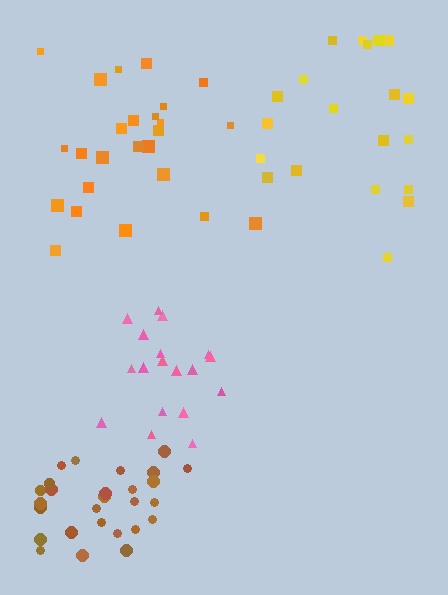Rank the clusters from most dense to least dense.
pink, brown, orange, yellow.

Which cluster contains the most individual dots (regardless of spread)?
Brown (27).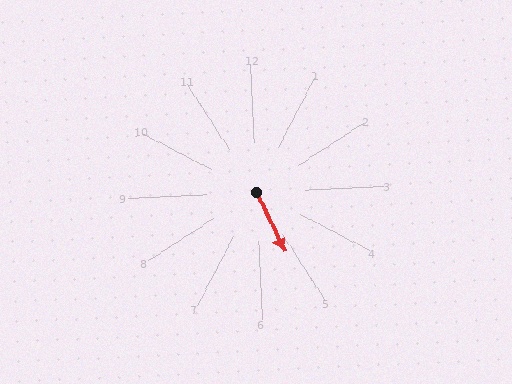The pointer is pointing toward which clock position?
Roughly 5 o'clock.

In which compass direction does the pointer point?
Southeast.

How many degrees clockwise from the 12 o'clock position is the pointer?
Approximately 157 degrees.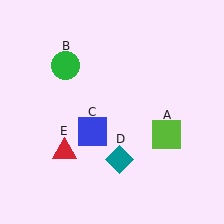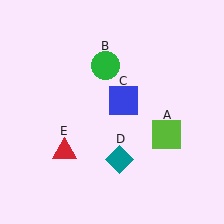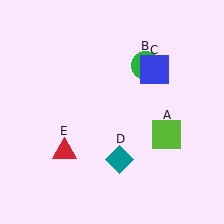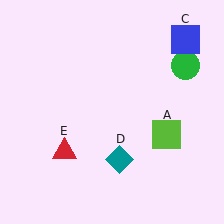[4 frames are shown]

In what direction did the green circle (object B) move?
The green circle (object B) moved right.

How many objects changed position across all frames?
2 objects changed position: green circle (object B), blue square (object C).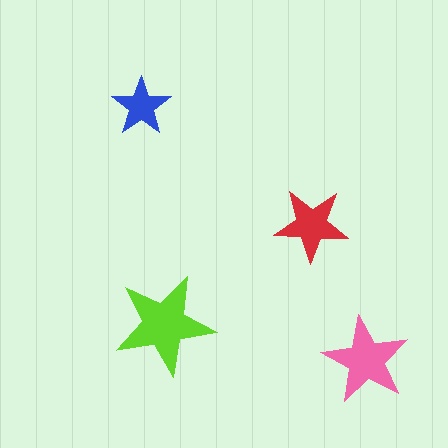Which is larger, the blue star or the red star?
The red one.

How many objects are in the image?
There are 4 objects in the image.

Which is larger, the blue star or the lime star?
The lime one.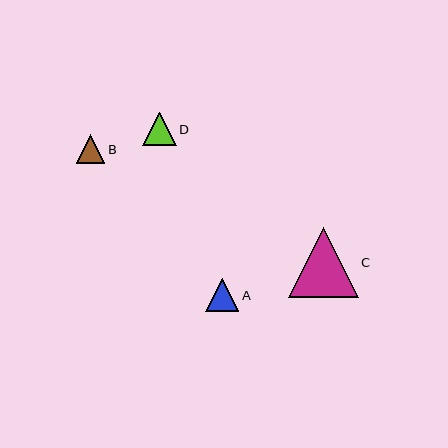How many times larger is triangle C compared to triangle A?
Triangle C is approximately 2.1 times the size of triangle A.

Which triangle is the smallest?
Triangle B is the smallest with a size of approximately 29 pixels.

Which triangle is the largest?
Triangle C is the largest with a size of approximately 70 pixels.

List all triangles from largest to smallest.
From largest to smallest: C, A, D, B.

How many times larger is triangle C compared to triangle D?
Triangle C is approximately 2.1 times the size of triangle D.